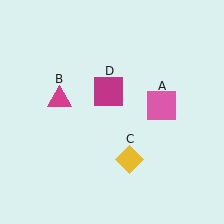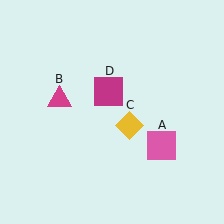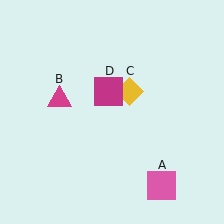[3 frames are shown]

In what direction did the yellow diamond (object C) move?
The yellow diamond (object C) moved up.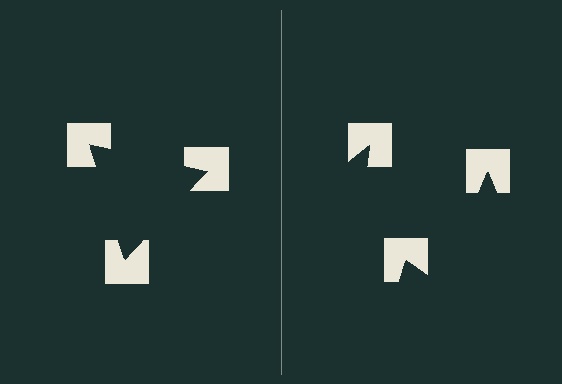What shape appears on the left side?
An illusory triangle.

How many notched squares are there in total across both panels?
6 — 3 on each side.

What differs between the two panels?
The notched squares are positioned identically on both sides; only the wedge orientations differ. On the left they align to a triangle; on the right they are misaligned.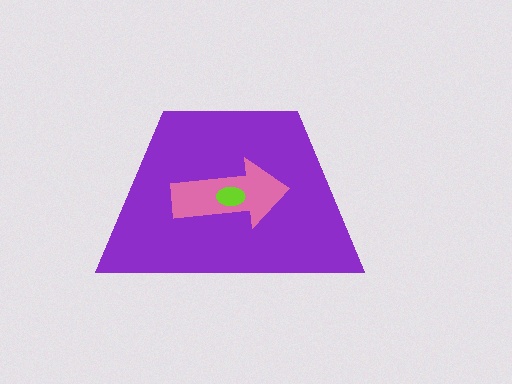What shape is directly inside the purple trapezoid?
The pink arrow.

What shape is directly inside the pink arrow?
The lime ellipse.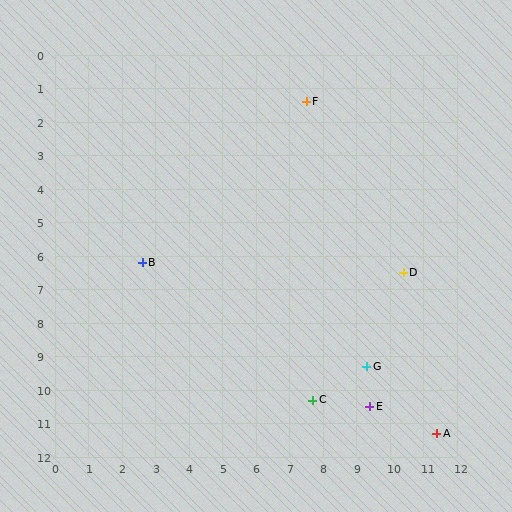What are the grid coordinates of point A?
Point A is at approximately (11.4, 11.3).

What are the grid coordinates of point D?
Point D is at approximately (10.4, 6.5).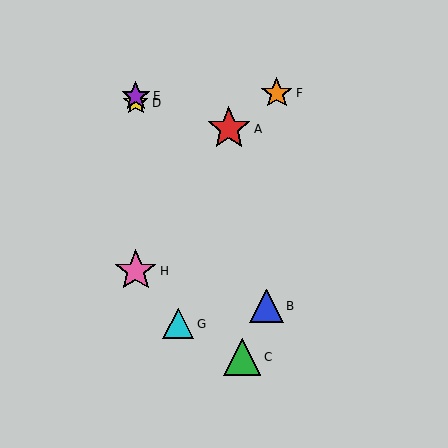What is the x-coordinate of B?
Object B is at x≈266.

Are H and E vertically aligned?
Yes, both are at x≈136.